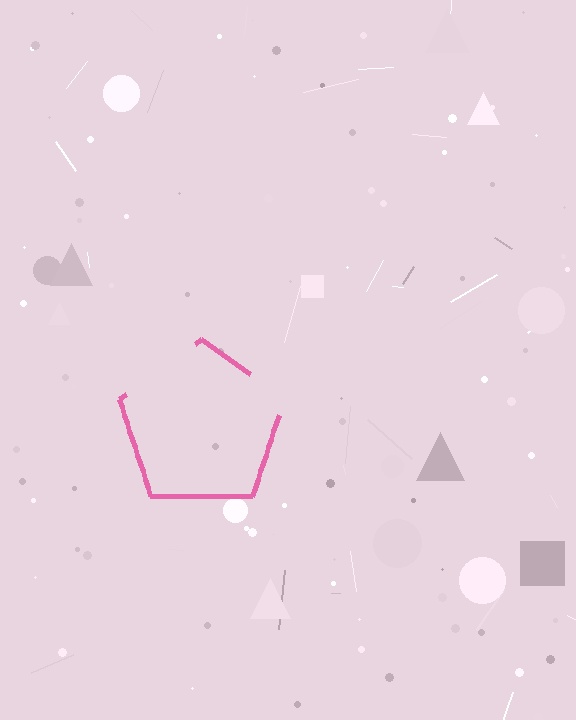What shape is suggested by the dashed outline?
The dashed outline suggests a pentagon.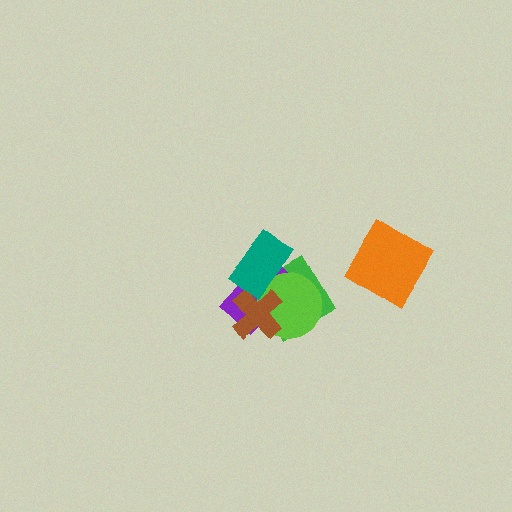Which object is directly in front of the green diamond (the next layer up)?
The purple rectangle is directly in front of the green diamond.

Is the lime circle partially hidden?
Yes, it is partially covered by another shape.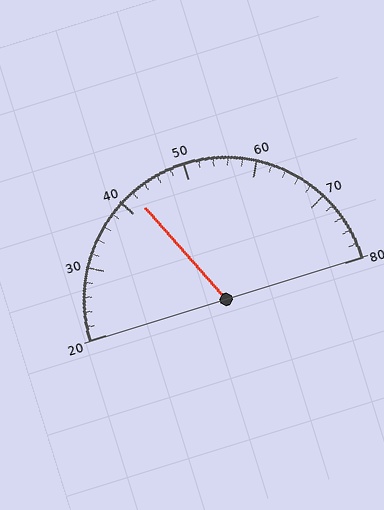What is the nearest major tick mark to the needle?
The nearest major tick mark is 40.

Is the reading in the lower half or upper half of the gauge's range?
The reading is in the lower half of the range (20 to 80).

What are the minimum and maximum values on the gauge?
The gauge ranges from 20 to 80.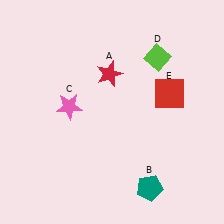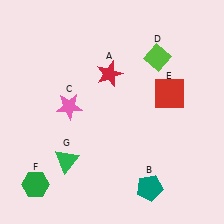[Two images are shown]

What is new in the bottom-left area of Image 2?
A green hexagon (F) was added in the bottom-left area of Image 2.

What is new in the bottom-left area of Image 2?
A green triangle (G) was added in the bottom-left area of Image 2.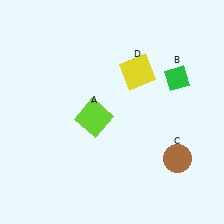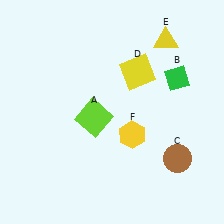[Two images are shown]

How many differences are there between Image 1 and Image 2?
There are 2 differences between the two images.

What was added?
A yellow triangle (E), a yellow hexagon (F) were added in Image 2.